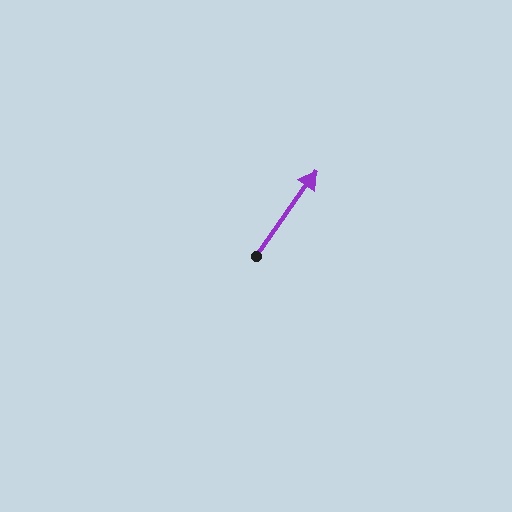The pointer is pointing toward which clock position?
Roughly 1 o'clock.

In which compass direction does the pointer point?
Northeast.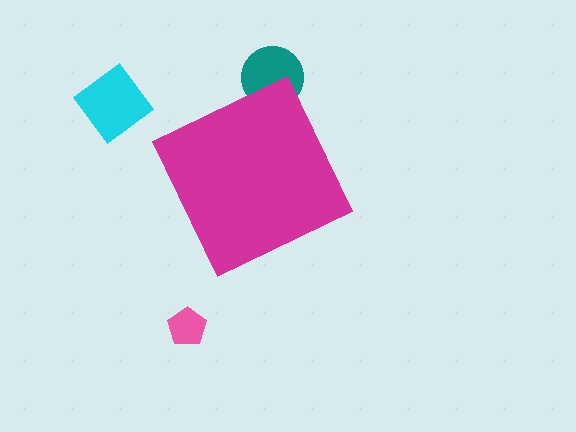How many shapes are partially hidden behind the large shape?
1 shape is partially hidden.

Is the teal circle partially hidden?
Yes, the teal circle is partially hidden behind the magenta diamond.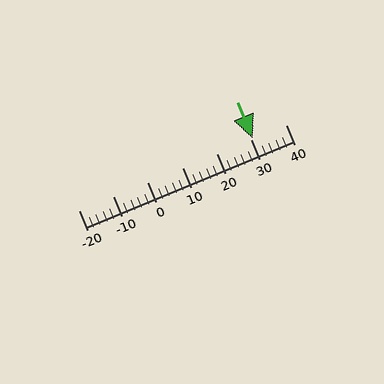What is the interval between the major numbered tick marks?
The major tick marks are spaced 10 units apart.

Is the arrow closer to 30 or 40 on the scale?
The arrow is closer to 30.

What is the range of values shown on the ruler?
The ruler shows values from -20 to 40.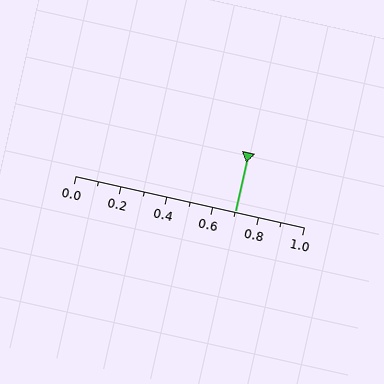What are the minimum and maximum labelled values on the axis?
The axis runs from 0.0 to 1.0.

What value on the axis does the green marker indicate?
The marker indicates approximately 0.7.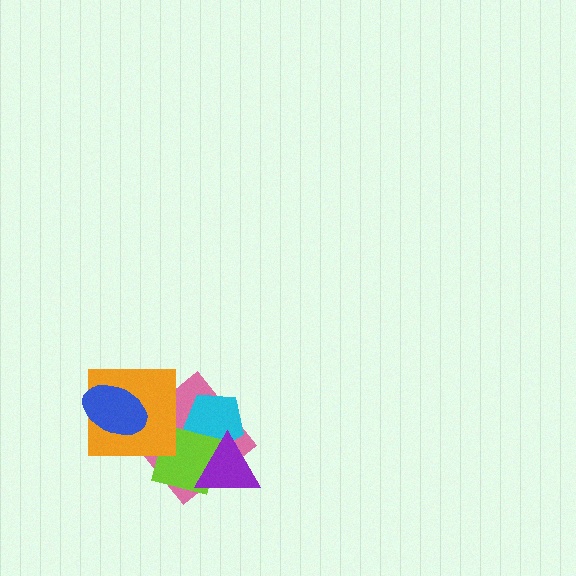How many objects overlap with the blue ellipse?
1 object overlaps with the blue ellipse.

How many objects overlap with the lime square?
3 objects overlap with the lime square.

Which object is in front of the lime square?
The purple triangle is in front of the lime square.